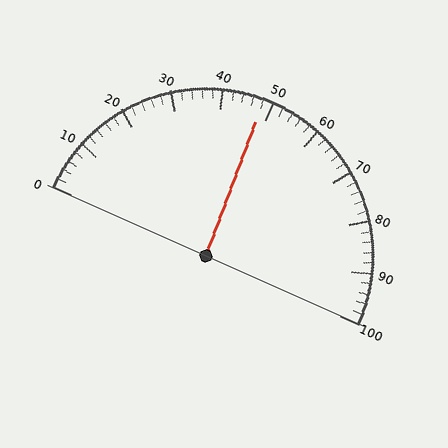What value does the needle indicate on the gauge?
The needle indicates approximately 48.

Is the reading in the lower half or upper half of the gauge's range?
The reading is in the lower half of the range (0 to 100).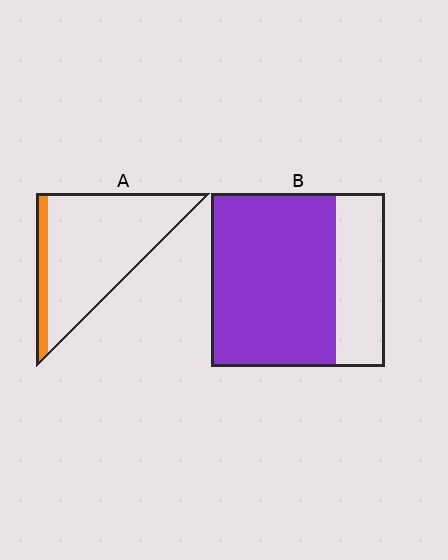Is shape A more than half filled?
No.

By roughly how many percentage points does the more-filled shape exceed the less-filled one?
By roughly 60 percentage points (B over A).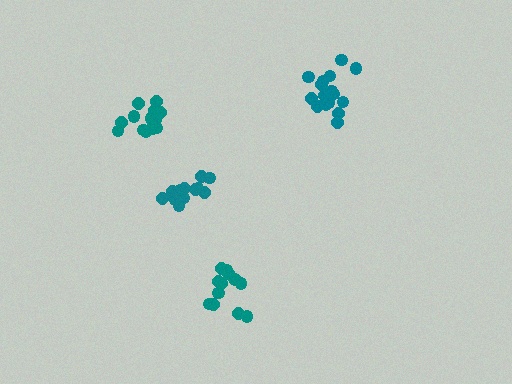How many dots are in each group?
Group 1: 13 dots, Group 2: 14 dots, Group 3: 13 dots, Group 4: 17 dots (57 total).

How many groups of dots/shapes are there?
There are 4 groups.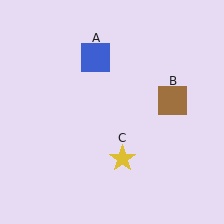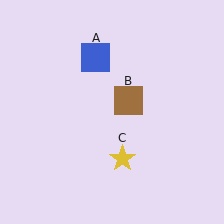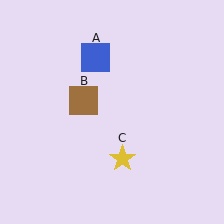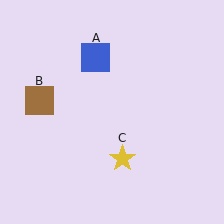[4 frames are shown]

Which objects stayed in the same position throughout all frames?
Blue square (object A) and yellow star (object C) remained stationary.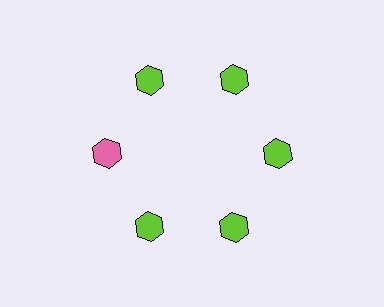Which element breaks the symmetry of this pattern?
The pink hexagon at roughly the 9 o'clock position breaks the symmetry. All other shapes are lime hexagons.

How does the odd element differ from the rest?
It has a different color: pink instead of lime.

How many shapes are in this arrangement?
There are 6 shapes arranged in a ring pattern.